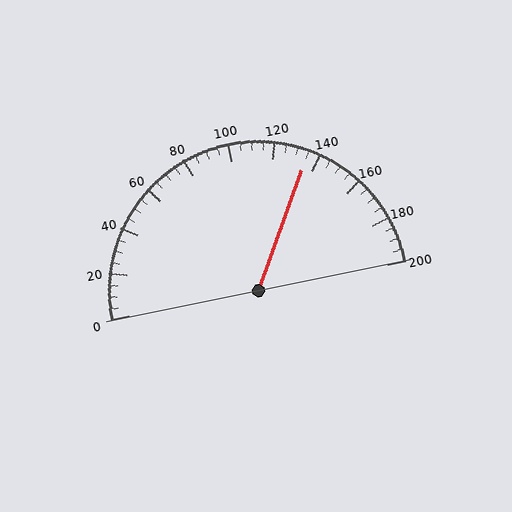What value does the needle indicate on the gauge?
The needle indicates approximately 135.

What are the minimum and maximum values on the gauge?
The gauge ranges from 0 to 200.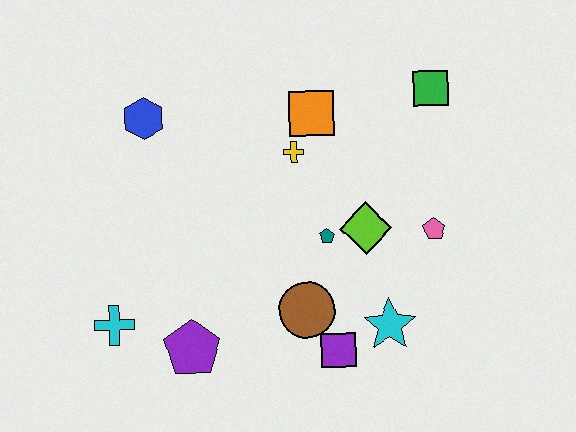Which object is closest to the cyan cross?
The purple pentagon is closest to the cyan cross.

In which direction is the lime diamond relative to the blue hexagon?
The lime diamond is to the right of the blue hexagon.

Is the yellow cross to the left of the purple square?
Yes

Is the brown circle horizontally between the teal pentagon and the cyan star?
No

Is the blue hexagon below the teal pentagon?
No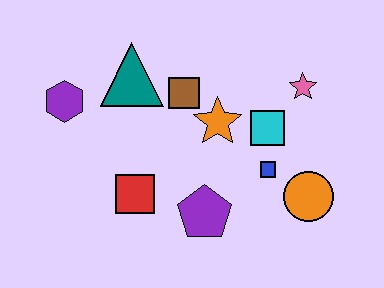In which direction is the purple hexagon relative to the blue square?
The purple hexagon is to the left of the blue square.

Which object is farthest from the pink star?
The purple hexagon is farthest from the pink star.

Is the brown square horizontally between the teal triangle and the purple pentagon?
Yes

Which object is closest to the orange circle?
The blue square is closest to the orange circle.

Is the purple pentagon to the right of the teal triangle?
Yes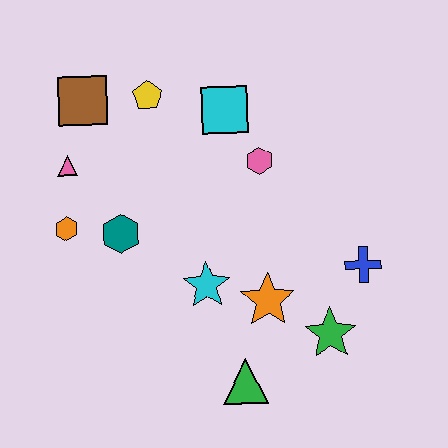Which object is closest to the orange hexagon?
The teal hexagon is closest to the orange hexagon.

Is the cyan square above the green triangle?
Yes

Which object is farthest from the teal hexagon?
The blue cross is farthest from the teal hexagon.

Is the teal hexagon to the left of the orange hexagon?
No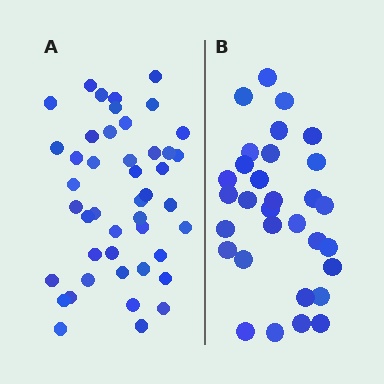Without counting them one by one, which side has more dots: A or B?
Region A (the left region) has more dots.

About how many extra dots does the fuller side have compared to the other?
Region A has approximately 15 more dots than region B.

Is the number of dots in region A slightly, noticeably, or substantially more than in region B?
Region A has substantially more. The ratio is roughly 1.5 to 1.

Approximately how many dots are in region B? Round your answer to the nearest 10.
About 30 dots. (The exact count is 31, which rounds to 30.)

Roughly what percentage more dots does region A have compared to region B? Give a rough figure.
About 45% more.